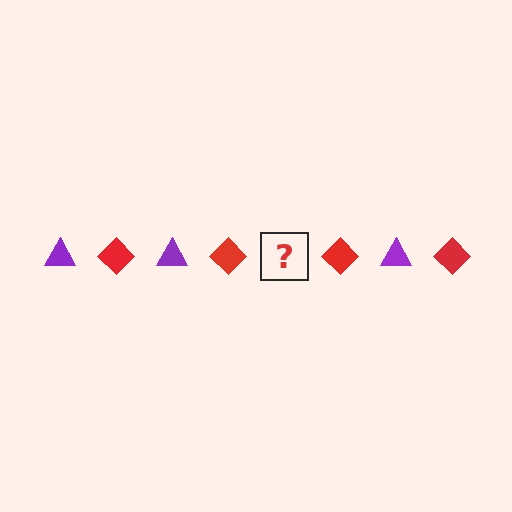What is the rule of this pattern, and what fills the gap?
The rule is that the pattern alternates between purple triangle and red diamond. The gap should be filled with a purple triangle.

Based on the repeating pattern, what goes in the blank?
The blank should be a purple triangle.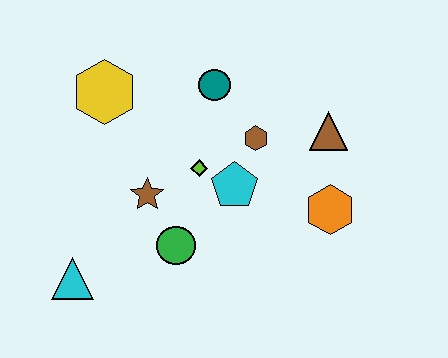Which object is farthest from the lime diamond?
The cyan triangle is farthest from the lime diamond.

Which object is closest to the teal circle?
The brown hexagon is closest to the teal circle.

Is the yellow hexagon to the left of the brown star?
Yes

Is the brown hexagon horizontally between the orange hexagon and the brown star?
Yes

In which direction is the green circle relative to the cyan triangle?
The green circle is to the right of the cyan triangle.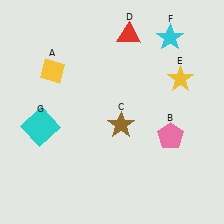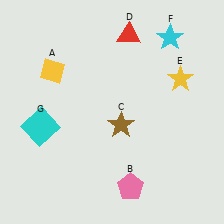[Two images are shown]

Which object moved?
The pink pentagon (B) moved down.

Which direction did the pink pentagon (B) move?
The pink pentagon (B) moved down.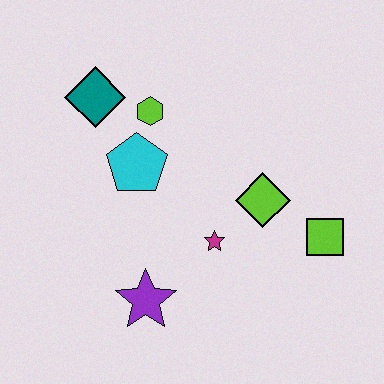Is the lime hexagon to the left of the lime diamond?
Yes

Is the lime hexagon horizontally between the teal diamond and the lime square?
Yes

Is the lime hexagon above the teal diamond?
No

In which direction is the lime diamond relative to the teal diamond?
The lime diamond is to the right of the teal diamond.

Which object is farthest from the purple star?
The teal diamond is farthest from the purple star.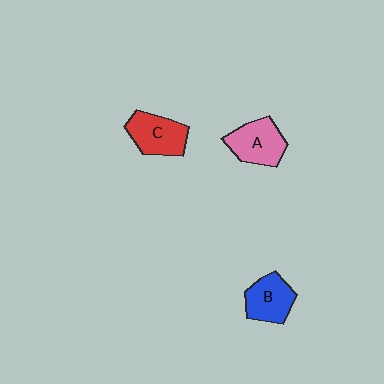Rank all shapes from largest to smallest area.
From largest to smallest: C (red), A (pink), B (blue).